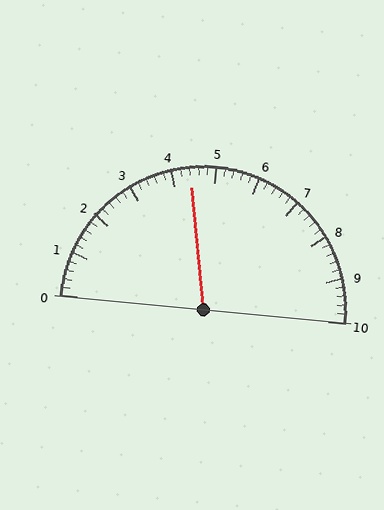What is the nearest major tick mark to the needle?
The nearest major tick mark is 4.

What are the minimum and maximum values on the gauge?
The gauge ranges from 0 to 10.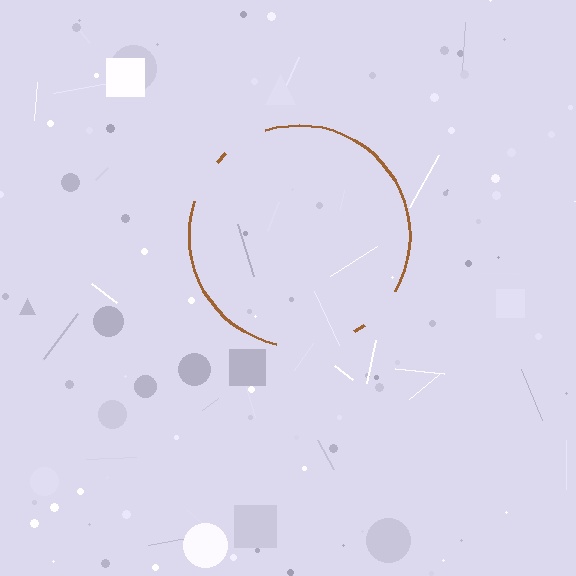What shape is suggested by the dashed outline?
The dashed outline suggests a circle.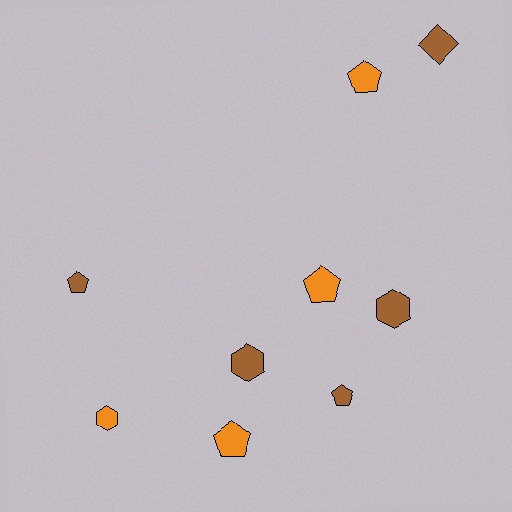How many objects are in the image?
There are 9 objects.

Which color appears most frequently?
Brown, with 5 objects.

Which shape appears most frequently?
Pentagon, with 5 objects.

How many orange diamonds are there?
There are no orange diamonds.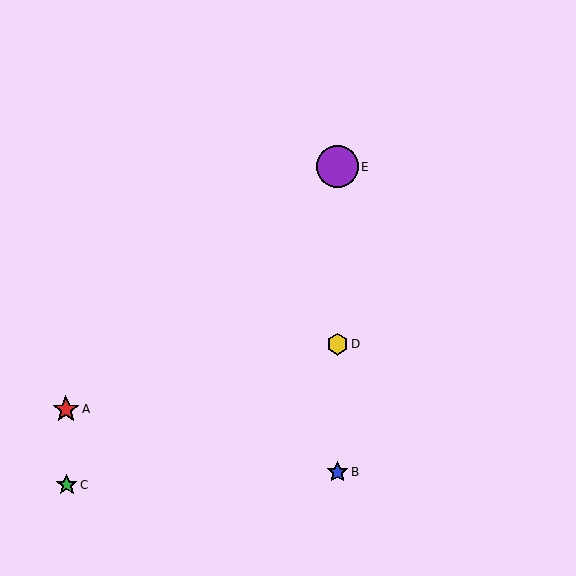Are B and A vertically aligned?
No, B is at x≈338 and A is at x≈66.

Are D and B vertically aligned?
Yes, both are at x≈338.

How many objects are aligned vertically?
3 objects (B, D, E) are aligned vertically.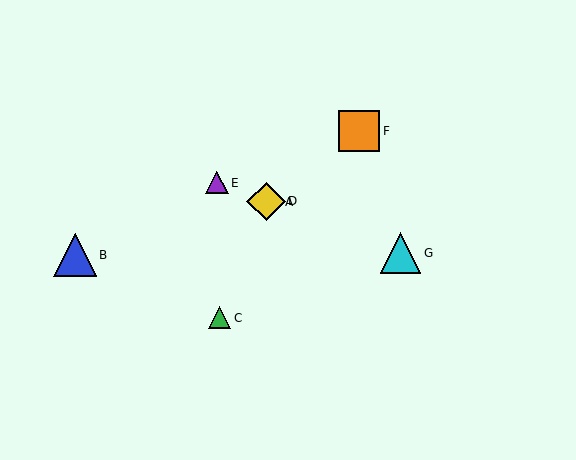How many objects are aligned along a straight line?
4 objects (A, D, E, G) are aligned along a straight line.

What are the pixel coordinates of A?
Object A is at (266, 202).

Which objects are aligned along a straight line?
Objects A, D, E, G are aligned along a straight line.